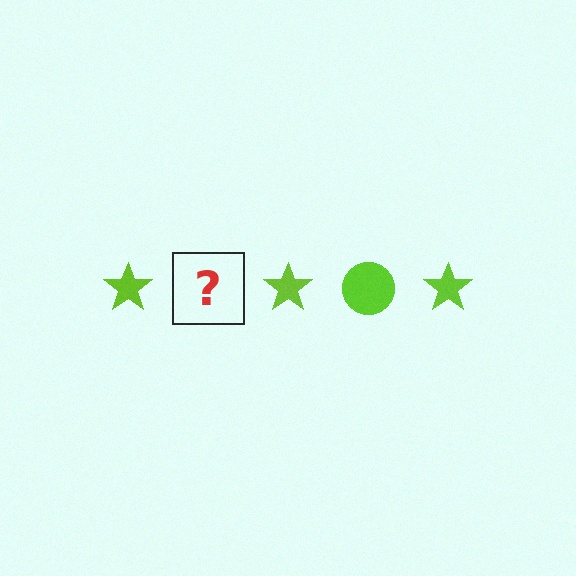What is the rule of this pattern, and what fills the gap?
The rule is that the pattern cycles through star, circle shapes in lime. The gap should be filled with a lime circle.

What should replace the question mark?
The question mark should be replaced with a lime circle.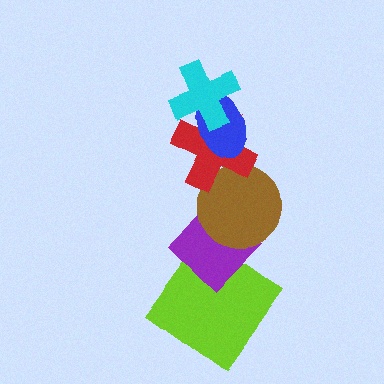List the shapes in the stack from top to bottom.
From top to bottom: the cyan cross, the blue ellipse, the red cross, the brown circle, the purple diamond, the lime diamond.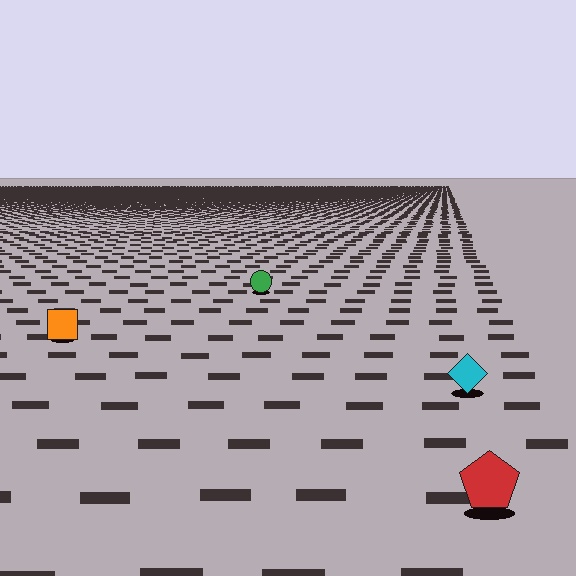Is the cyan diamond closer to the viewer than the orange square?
Yes. The cyan diamond is closer — you can tell from the texture gradient: the ground texture is coarser near it.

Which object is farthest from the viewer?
The green circle is farthest from the viewer. It appears smaller and the ground texture around it is denser.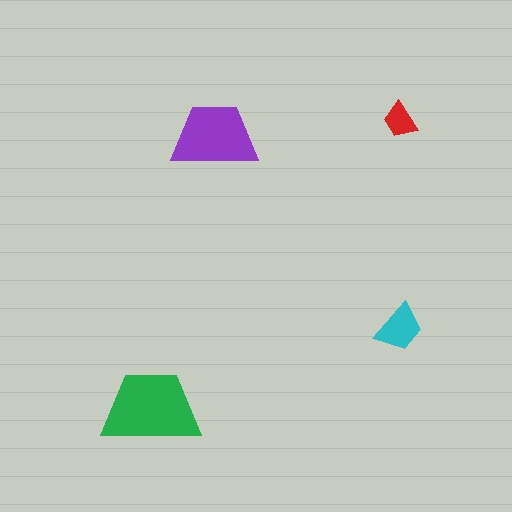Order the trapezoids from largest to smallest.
the green one, the purple one, the cyan one, the red one.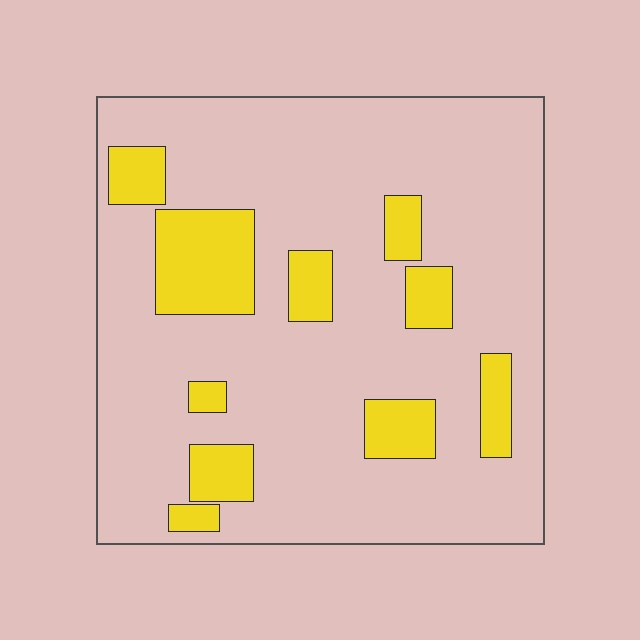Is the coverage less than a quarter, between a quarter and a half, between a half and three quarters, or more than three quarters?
Less than a quarter.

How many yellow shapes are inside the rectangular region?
10.